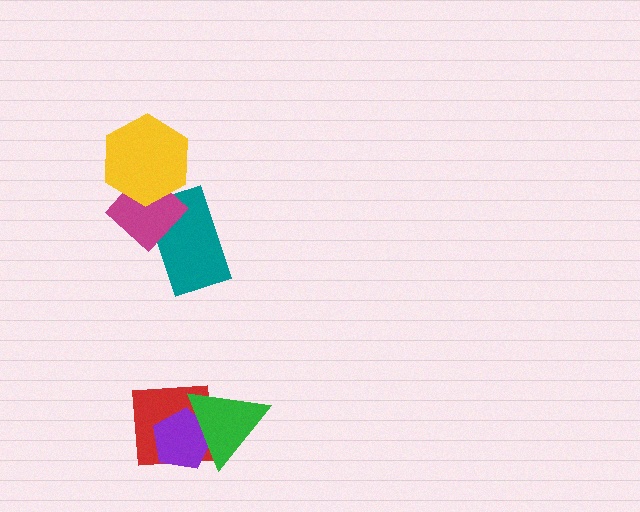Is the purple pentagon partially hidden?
Yes, it is partially covered by another shape.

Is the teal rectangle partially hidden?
Yes, it is partially covered by another shape.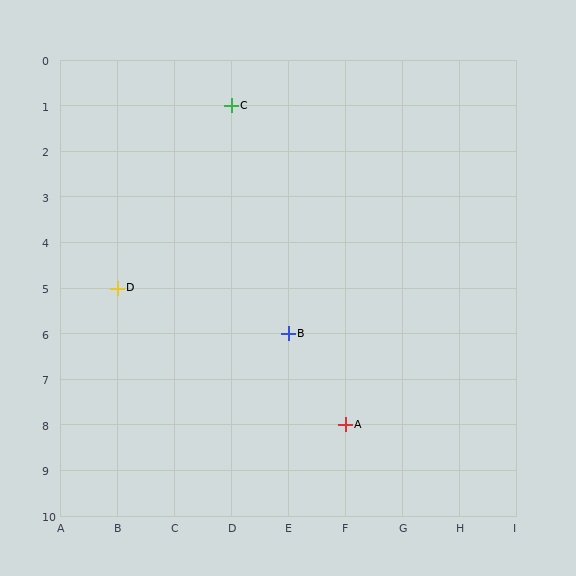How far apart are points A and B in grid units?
Points A and B are 1 column and 2 rows apart (about 2.2 grid units diagonally).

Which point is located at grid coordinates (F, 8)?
Point A is at (F, 8).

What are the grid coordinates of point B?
Point B is at grid coordinates (E, 6).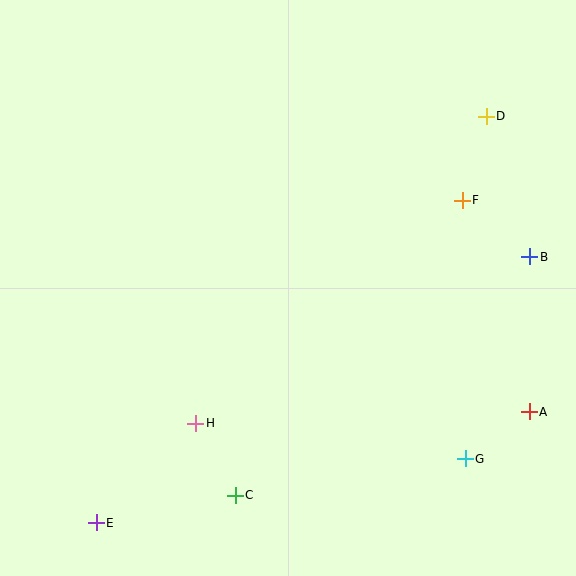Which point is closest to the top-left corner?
Point H is closest to the top-left corner.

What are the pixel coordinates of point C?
Point C is at (235, 495).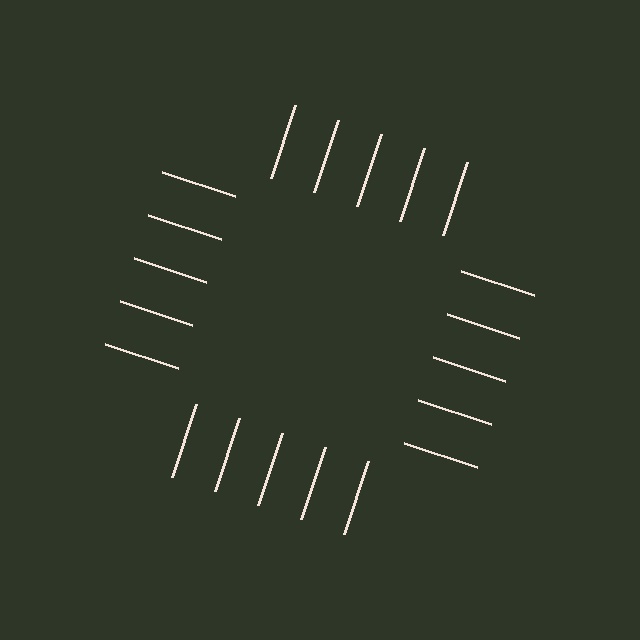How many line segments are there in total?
20 — 5 along each of the 4 edges.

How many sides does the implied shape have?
4 sides — the line-ends trace a square.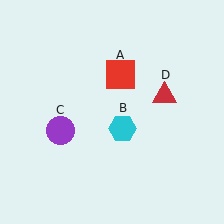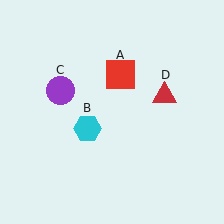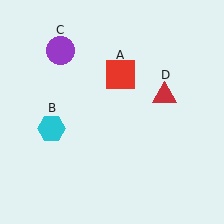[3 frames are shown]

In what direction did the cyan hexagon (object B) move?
The cyan hexagon (object B) moved left.